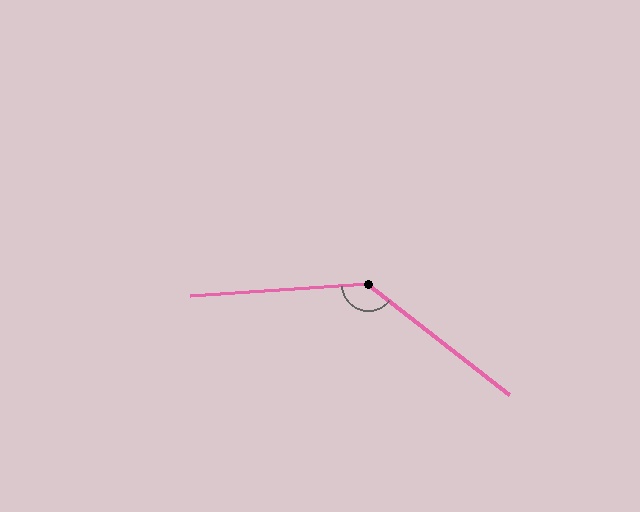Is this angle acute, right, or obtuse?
It is obtuse.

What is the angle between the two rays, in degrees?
Approximately 138 degrees.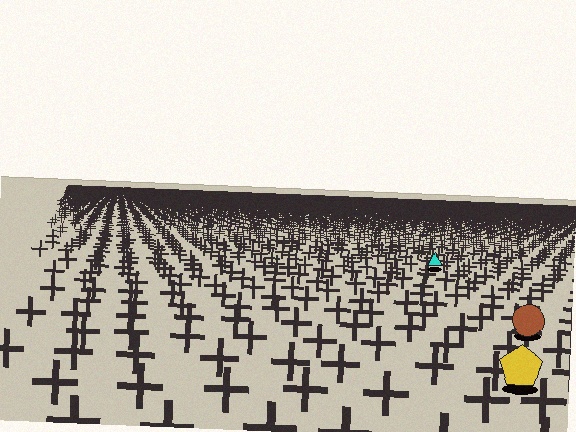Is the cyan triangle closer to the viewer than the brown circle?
No. The brown circle is closer — you can tell from the texture gradient: the ground texture is coarser near it.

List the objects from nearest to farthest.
From nearest to farthest: the yellow pentagon, the brown circle, the cyan triangle.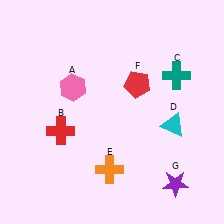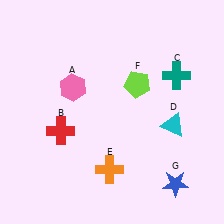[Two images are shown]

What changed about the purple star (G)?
In Image 1, G is purple. In Image 2, it changed to blue.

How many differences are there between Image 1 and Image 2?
There are 2 differences between the two images.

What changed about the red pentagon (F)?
In Image 1, F is red. In Image 2, it changed to lime.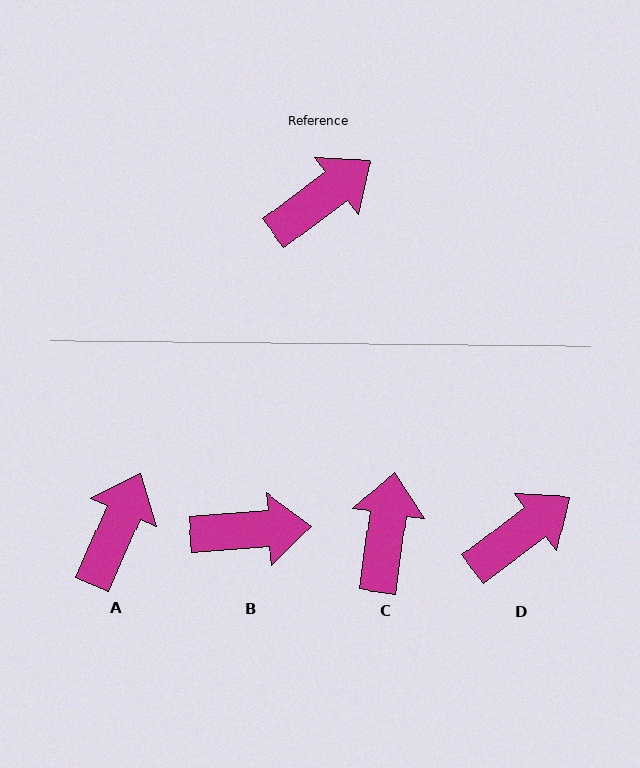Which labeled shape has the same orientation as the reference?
D.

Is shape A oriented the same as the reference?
No, it is off by about 30 degrees.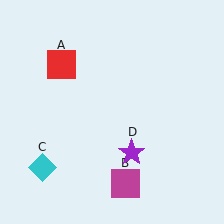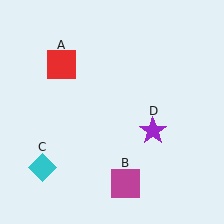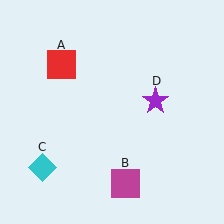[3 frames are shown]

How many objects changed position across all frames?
1 object changed position: purple star (object D).